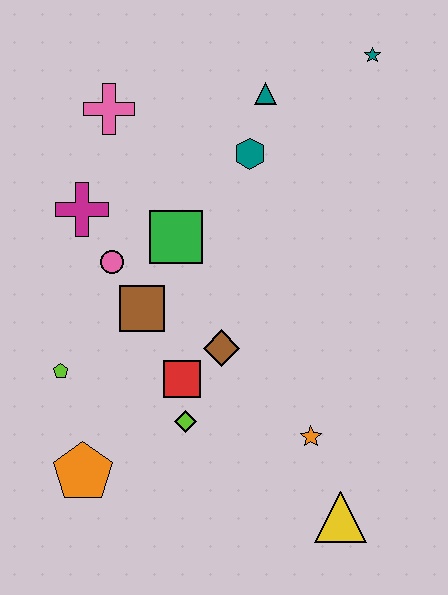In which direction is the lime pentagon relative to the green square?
The lime pentagon is below the green square.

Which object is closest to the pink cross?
The magenta cross is closest to the pink cross.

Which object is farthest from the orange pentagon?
The teal star is farthest from the orange pentagon.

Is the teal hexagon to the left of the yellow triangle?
Yes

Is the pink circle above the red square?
Yes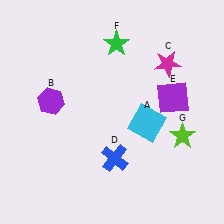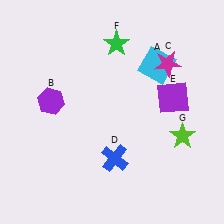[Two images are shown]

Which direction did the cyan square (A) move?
The cyan square (A) moved up.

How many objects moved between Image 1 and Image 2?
1 object moved between the two images.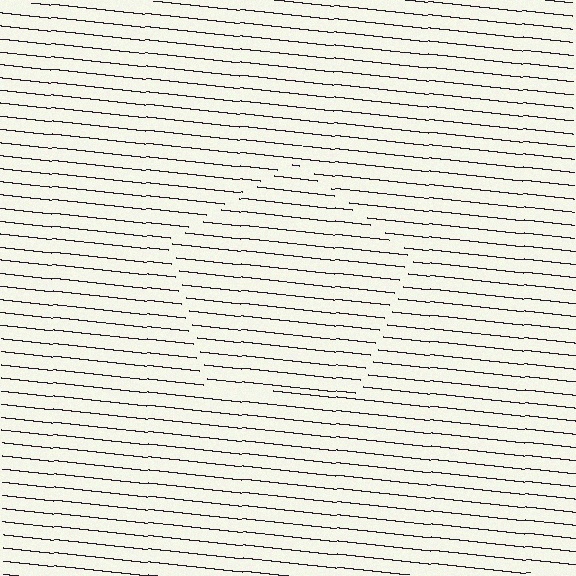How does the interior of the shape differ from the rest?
The interior of the shape contains the same grating, shifted by half a period — the contour is defined by the phase discontinuity where line-ends from the inner and outer gratings abut.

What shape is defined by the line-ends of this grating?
An illusory pentagon. The interior of the shape contains the same grating, shifted by half a period — the contour is defined by the phase discontinuity where line-ends from the inner and outer gratings abut.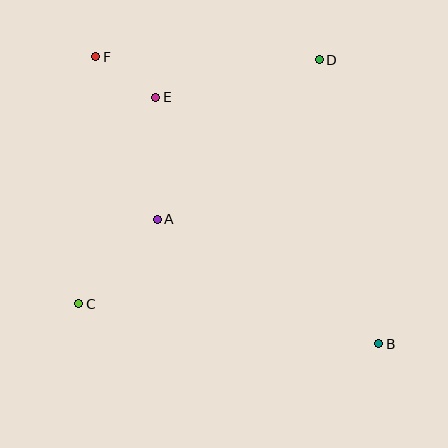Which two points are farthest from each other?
Points B and F are farthest from each other.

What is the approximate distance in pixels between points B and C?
The distance between B and C is approximately 302 pixels.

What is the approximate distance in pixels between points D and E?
The distance between D and E is approximately 167 pixels.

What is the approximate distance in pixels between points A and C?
The distance between A and C is approximately 115 pixels.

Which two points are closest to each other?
Points E and F are closest to each other.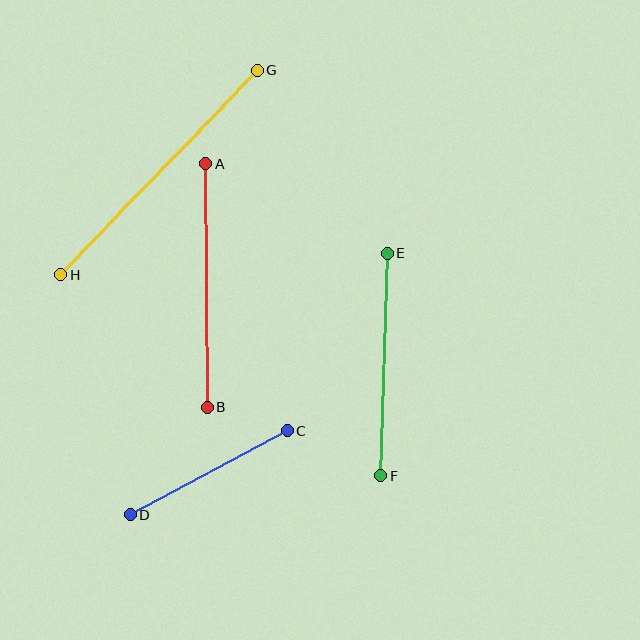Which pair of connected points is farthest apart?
Points G and H are farthest apart.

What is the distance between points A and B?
The distance is approximately 243 pixels.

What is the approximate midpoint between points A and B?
The midpoint is at approximately (206, 286) pixels.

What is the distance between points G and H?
The distance is approximately 284 pixels.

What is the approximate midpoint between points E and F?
The midpoint is at approximately (384, 364) pixels.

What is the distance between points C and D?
The distance is approximately 178 pixels.